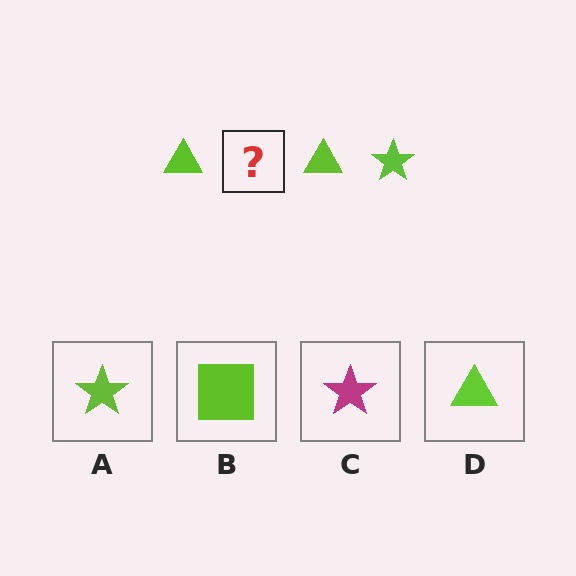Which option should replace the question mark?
Option A.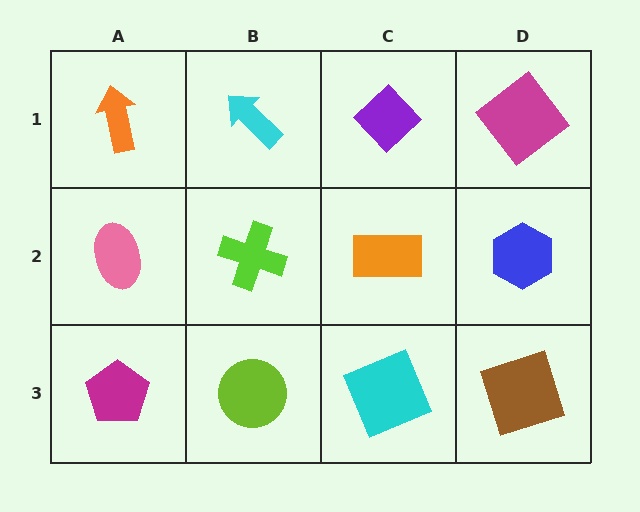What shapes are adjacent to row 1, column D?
A blue hexagon (row 2, column D), a purple diamond (row 1, column C).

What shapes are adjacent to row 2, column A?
An orange arrow (row 1, column A), a magenta pentagon (row 3, column A), a lime cross (row 2, column B).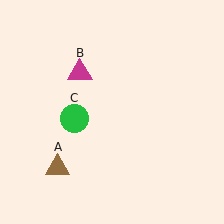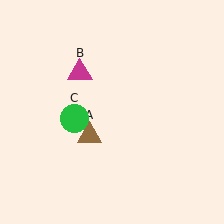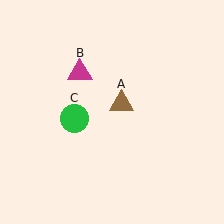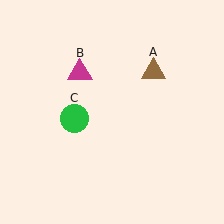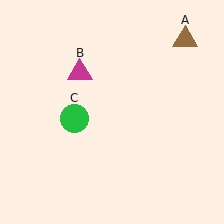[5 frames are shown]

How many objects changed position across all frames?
1 object changed position: brown triangle (object A).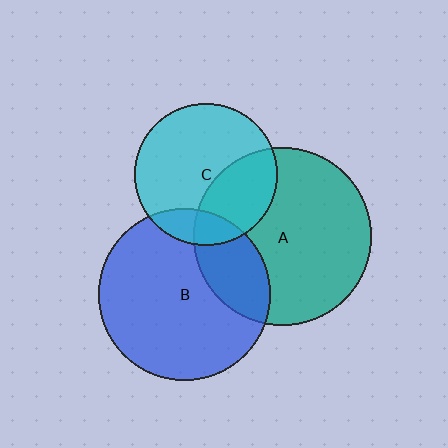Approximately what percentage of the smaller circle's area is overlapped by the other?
Approximately 25%.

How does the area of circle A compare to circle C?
Approximately 1.6 times.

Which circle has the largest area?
Circle A (teal).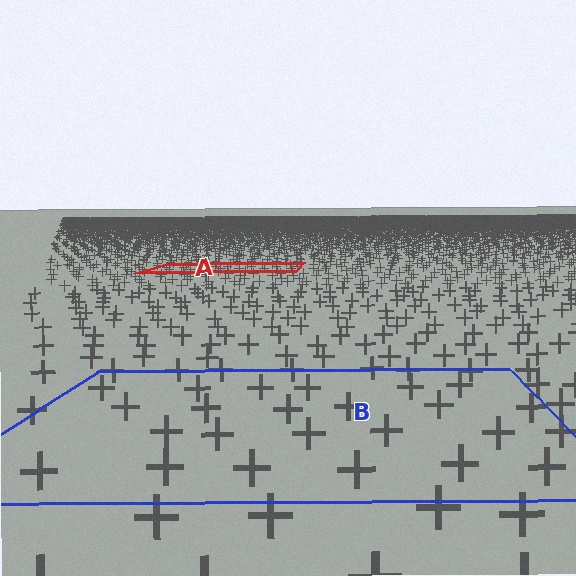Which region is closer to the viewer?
Region B is closer. The texture elements there are larger and more spread out.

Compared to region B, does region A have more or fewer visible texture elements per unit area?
Region A has more texture elements per unit area — they are packed more densely because it is farther away.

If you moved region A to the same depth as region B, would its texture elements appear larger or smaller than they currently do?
They would appear larger. At a closer depth, the same texture elements are projected at a bigger on-screen size.